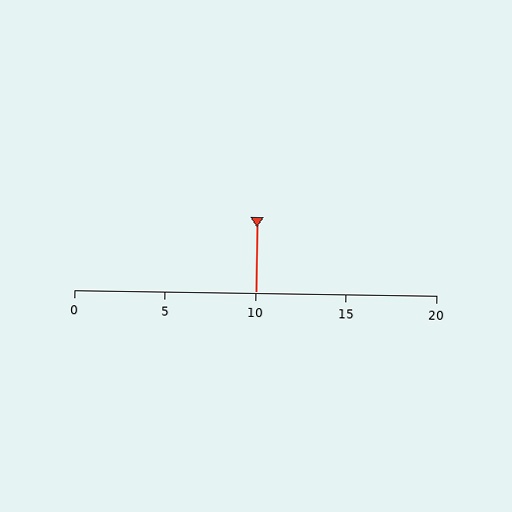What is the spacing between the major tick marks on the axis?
The major ticks are spaced 5 apart.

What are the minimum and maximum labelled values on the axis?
The axis runs from 0 to 20.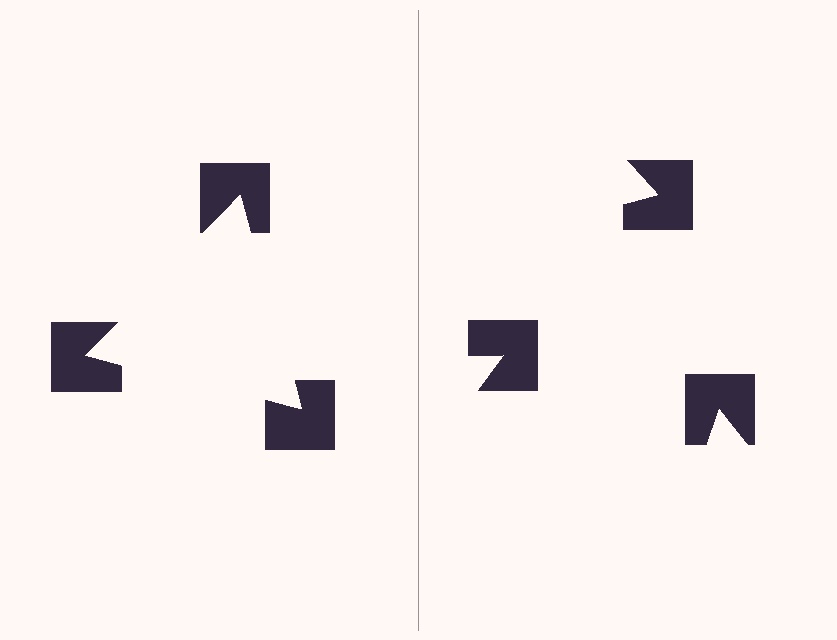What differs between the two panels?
The notched squares are positioned identically on both sides; only the wedge orientations differ. On the left they align to a triangle; on the right they are misaligned.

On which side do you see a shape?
An illusory triangle appears on the left side. On the right side the wedge cuts are rotated, so no coherent shape forms.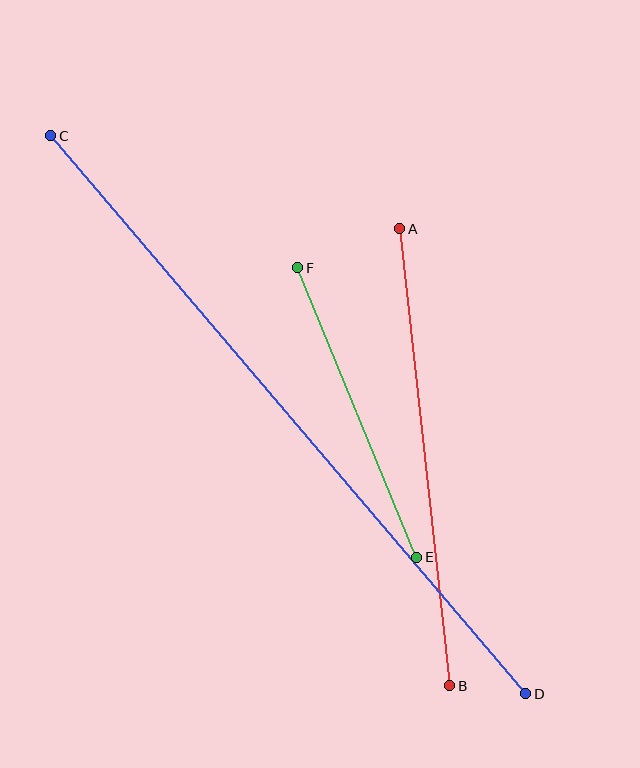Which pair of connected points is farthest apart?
Points C and D are farthest apart.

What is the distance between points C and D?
The distance is approximately 733 pixels.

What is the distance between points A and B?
The distance is approximately 460 pixels.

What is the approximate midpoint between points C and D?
The midpoint is at approximately (288, 415) pixels.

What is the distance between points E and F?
The distance is approximately 313 pixels.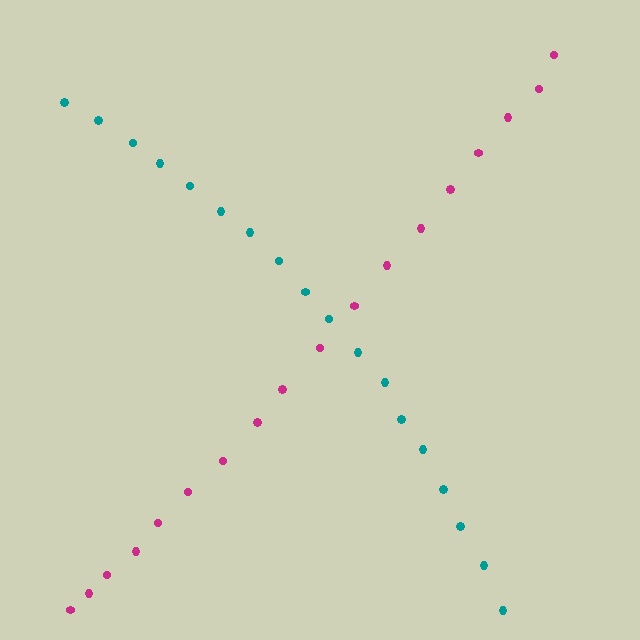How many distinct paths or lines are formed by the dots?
There are 2 distinct paths.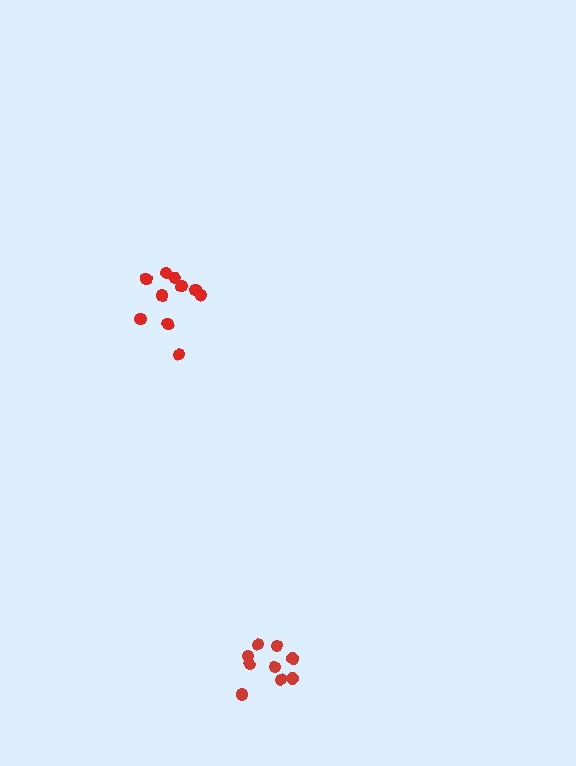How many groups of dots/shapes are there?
There are 2 groups.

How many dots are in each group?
Group 1: 10 dots, Group 2: 9 dots (19 total).